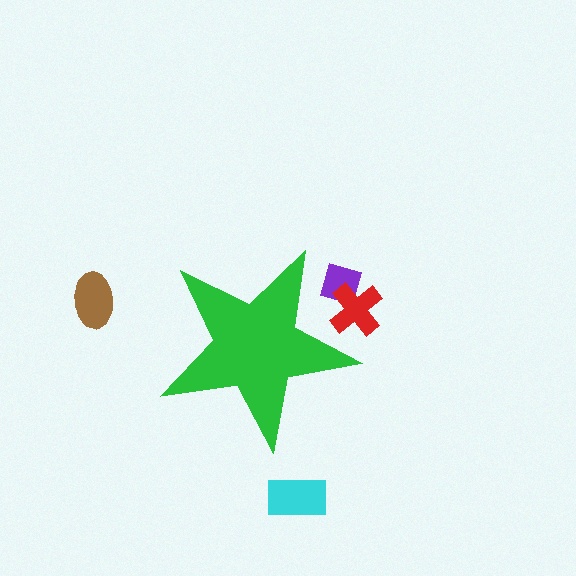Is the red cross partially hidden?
Yes, the red cross is partially hidden behind the green star.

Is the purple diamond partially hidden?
Yes, the purple diamond is partially hidden behind the green star.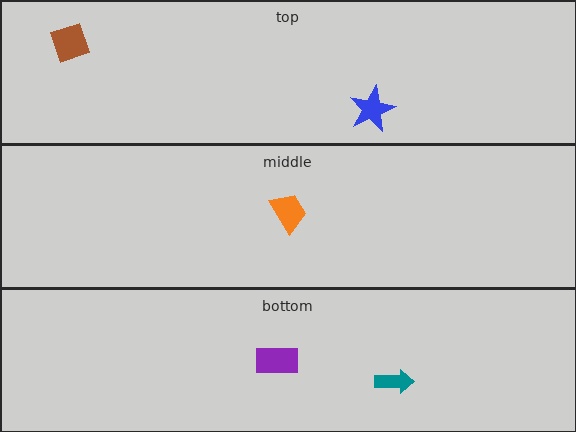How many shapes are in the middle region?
1.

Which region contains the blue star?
The top region.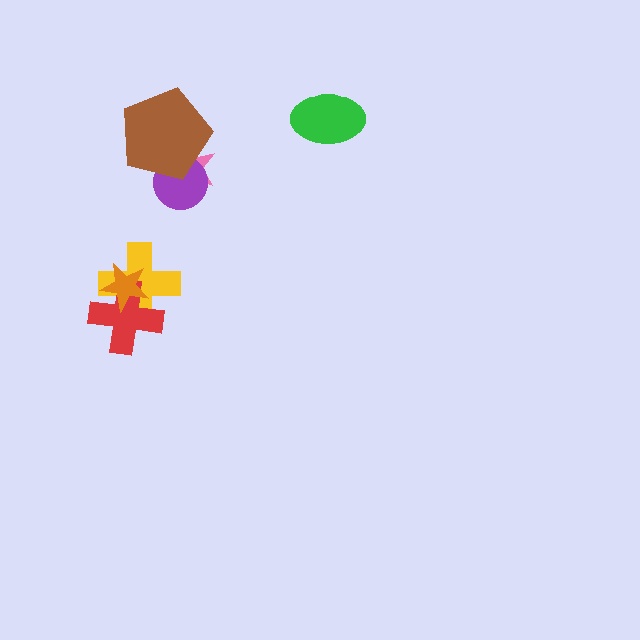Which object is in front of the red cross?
The orange star is in front of the red cross.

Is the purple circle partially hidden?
Yes, it is partially covered by another shape.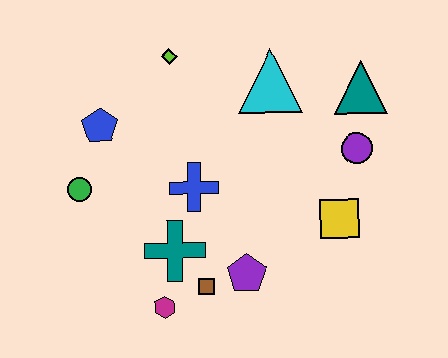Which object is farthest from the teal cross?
The teal triangle is farthest from the teal cross.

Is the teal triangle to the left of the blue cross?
No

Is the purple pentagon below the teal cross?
Yes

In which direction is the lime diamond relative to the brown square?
The lime diamond is above the brown square.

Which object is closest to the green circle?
The blue pentagon is closest to the green circle.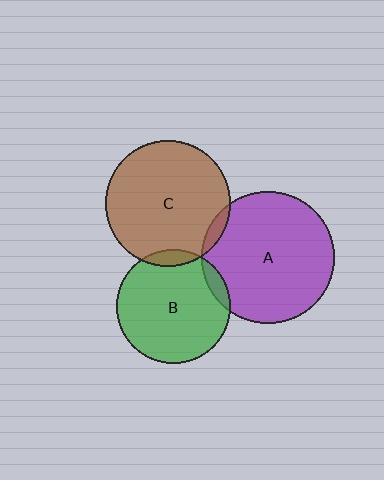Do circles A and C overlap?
Yes.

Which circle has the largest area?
Circle A (purple).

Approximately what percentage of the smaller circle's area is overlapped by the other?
Approximately 5%.